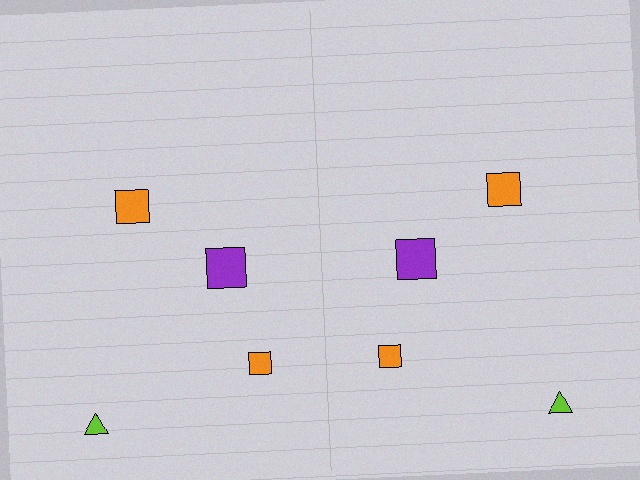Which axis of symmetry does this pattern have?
The pattern has a vertical axis of symmetry running through the center of the image.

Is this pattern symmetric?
Yes, this pattern has bilateral (reflection) symmetry.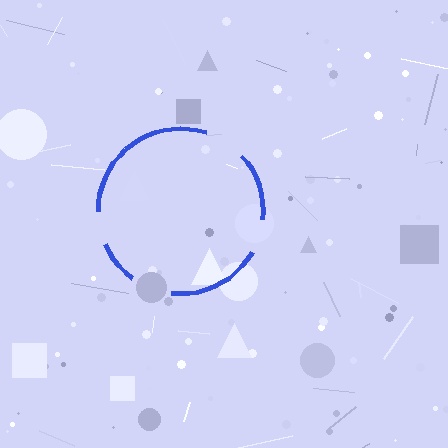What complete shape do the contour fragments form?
The contour fragments form a circle.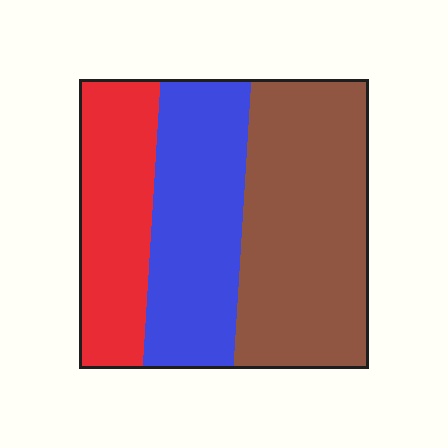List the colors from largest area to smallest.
From largest to smallest: brown, blue, red.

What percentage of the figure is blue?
Blue covers 31% of the figure.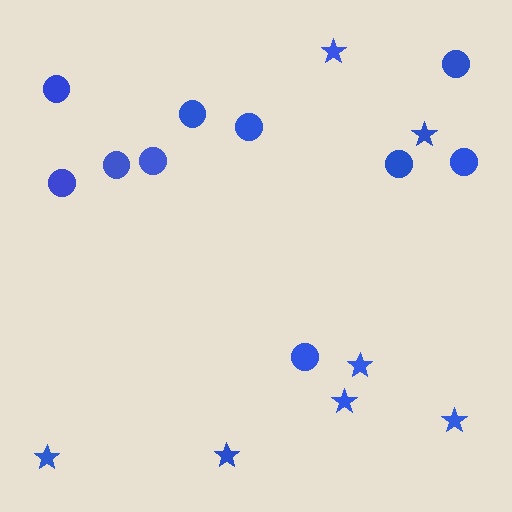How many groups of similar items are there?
There are 2 groups: one group of stars (7) and one group of circles (10).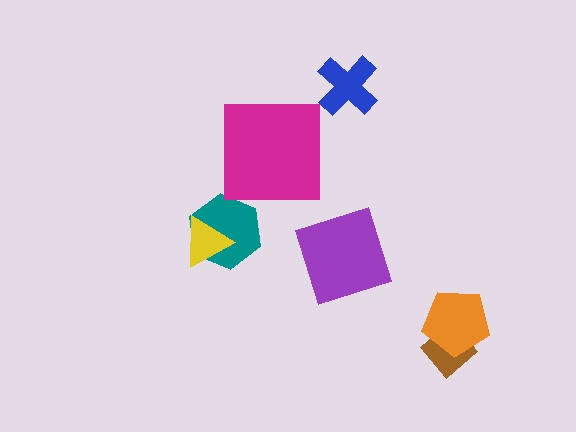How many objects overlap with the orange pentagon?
1 object overlaps with the orange pentagon.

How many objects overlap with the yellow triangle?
1 object overlaps with the yellow triangle.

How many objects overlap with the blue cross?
0 objects overlap with the blue cross.